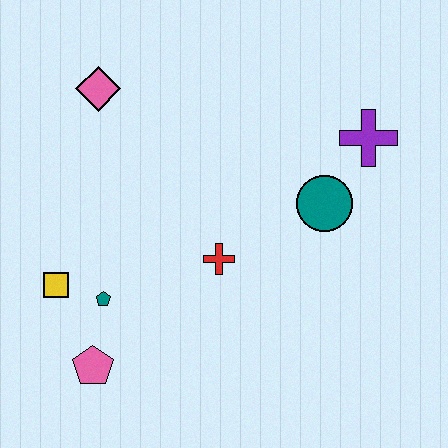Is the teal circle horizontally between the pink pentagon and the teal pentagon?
No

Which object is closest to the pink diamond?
The yellow square is closest to the pink diamond.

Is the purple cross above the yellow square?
Yes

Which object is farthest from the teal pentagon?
The purple cross is farthest from the teal pentagon.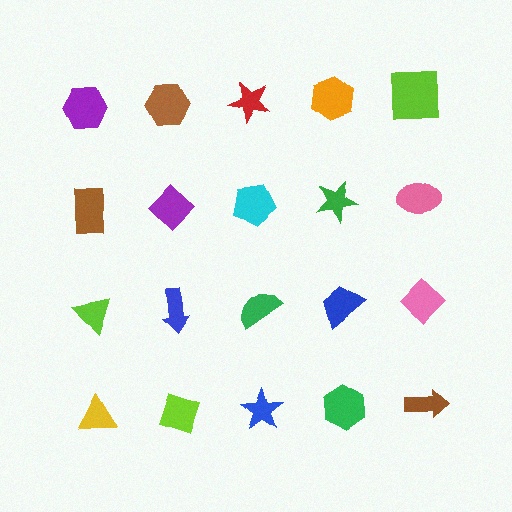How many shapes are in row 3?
5 shapes.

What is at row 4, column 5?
A brown arrow.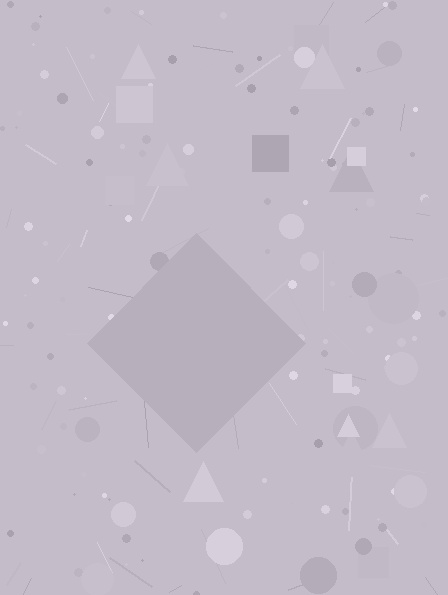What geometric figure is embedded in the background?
A diamond is embedded in the background.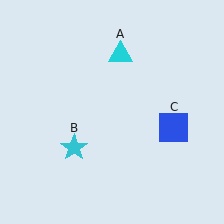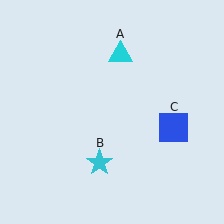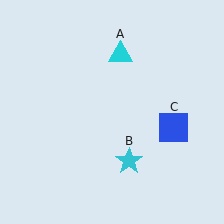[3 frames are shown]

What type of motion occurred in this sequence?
The cyan star (object B) rotated counterclockwise around the center of the scene.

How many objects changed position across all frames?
1 object changed position: cyan star (object B).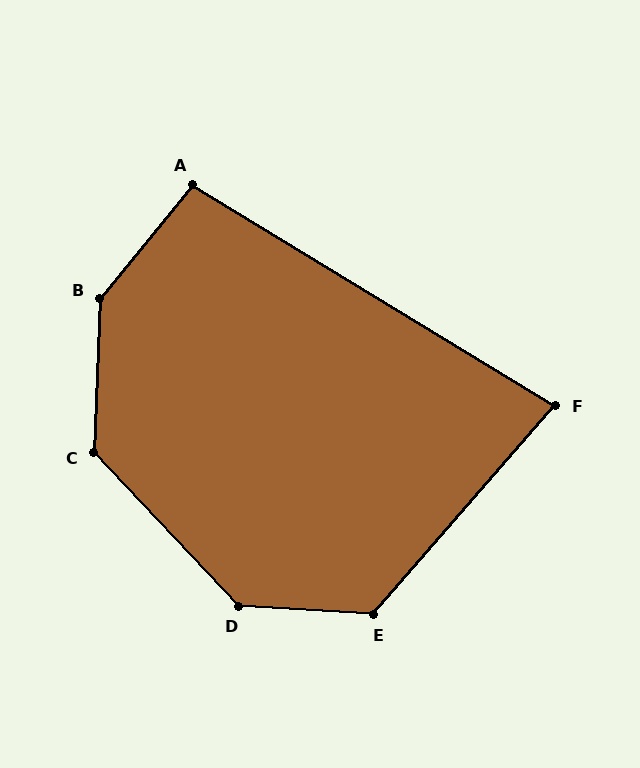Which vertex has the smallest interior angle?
F, at approximately 80 degrees.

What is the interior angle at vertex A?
Approximately 98 degrees (obtuse).